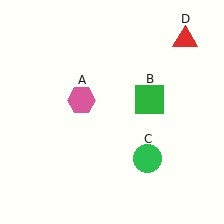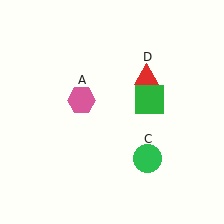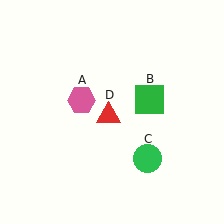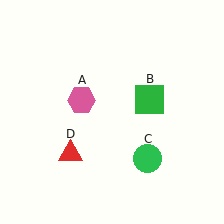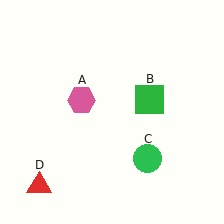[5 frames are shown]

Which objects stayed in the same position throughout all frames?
Pink hexagon (object A) and green square (object B) and green circle (object C) remained stationary.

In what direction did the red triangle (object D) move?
The red triangle (object D) moved down and to the left.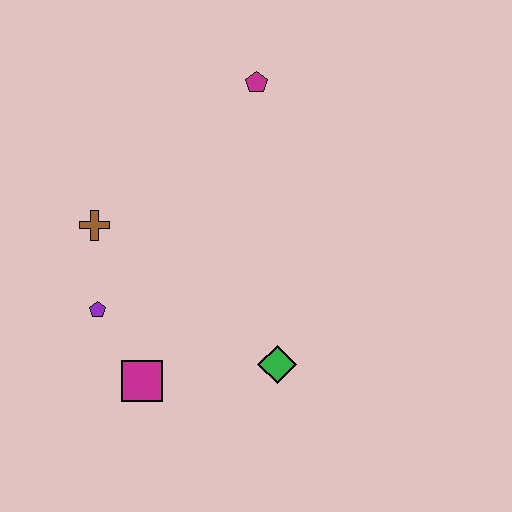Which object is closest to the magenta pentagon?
The brown cross is closest to the magenta pentagon.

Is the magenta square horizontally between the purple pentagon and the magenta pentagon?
Yes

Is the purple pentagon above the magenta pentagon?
No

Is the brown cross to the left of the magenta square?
Yes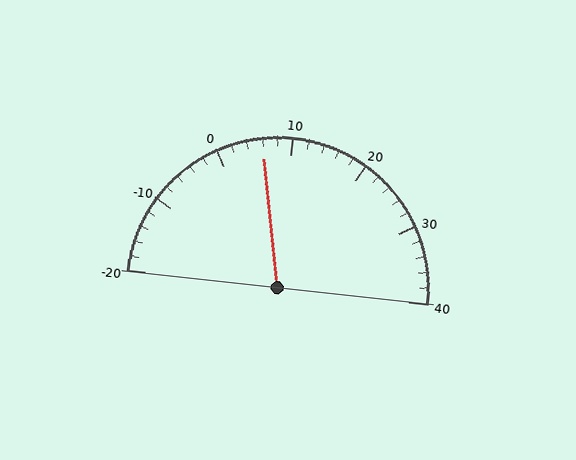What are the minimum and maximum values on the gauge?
The gauge ranges from -20 to 40.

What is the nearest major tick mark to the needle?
The nearest major tick mark is 10.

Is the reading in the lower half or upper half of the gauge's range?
The reading is in the lower half of the range (-20 to 40).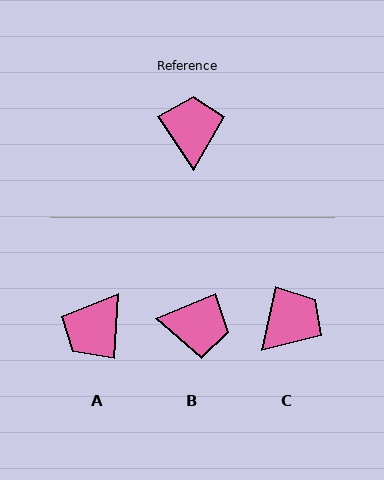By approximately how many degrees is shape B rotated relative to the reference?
Approximately 101 degrees clockwise.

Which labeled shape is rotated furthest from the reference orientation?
A, about 142 degrees away.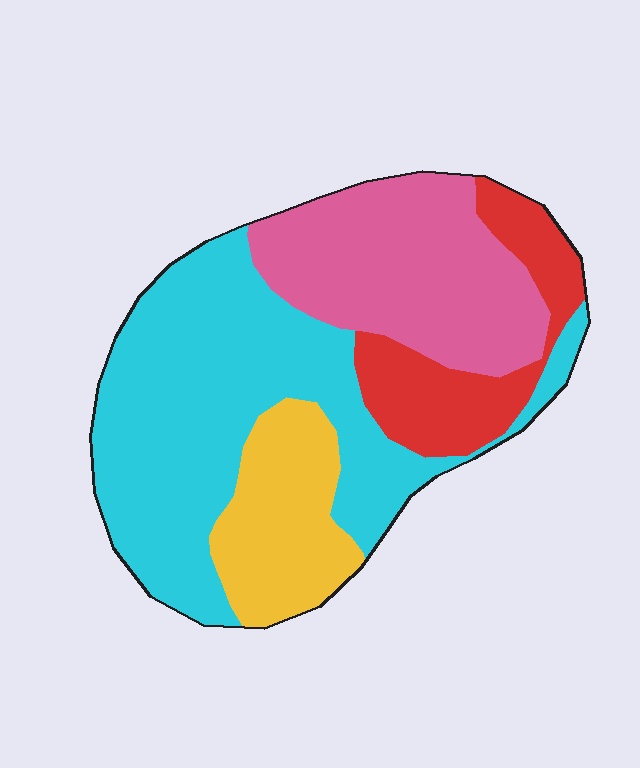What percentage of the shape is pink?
Pink covers roughly 25% of the shape.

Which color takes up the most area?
Cyan, at roughly 45%.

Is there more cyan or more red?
Cyan.